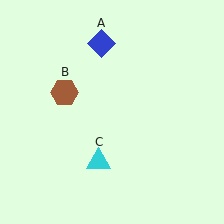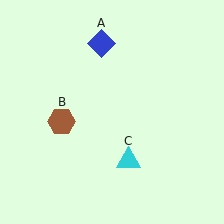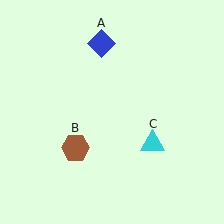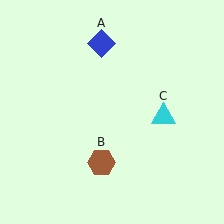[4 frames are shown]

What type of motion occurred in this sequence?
The brown hexagon (object B), cyan triangle (object C) rotated counterclockwise around the center of the scene.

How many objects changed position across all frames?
2 objects changed position: brown hexagon (object B), cyan triangle (object C).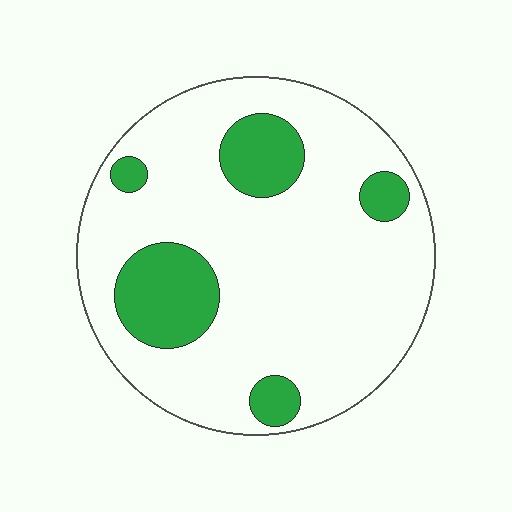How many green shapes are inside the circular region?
5.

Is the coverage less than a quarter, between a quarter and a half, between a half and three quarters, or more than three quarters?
Less than a quarter.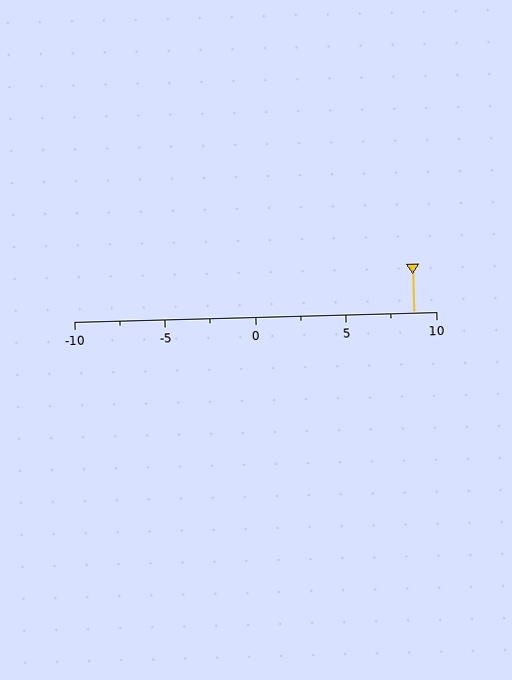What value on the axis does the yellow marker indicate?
The marker indicates approximately 8.8.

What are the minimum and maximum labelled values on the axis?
The axis runs from -10 to 10.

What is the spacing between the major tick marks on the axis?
The major ticks are spaced 5 apart.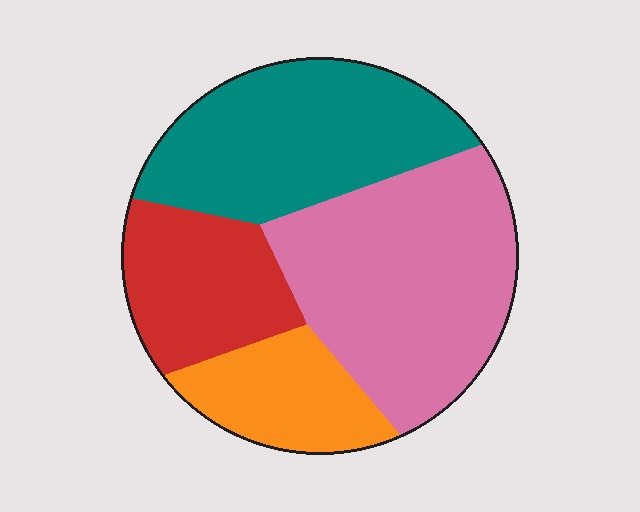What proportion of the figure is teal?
Teal covers 30% of the figure.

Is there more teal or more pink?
Pink.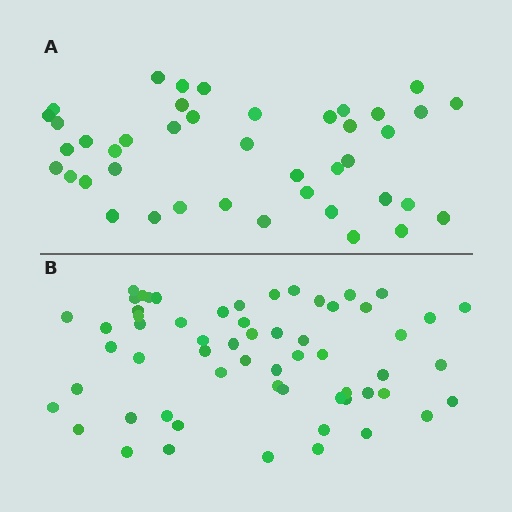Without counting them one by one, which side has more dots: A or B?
Region B (the bottom region) has more dots.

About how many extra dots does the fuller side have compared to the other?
Region B has approximately 20 more dots than region A.